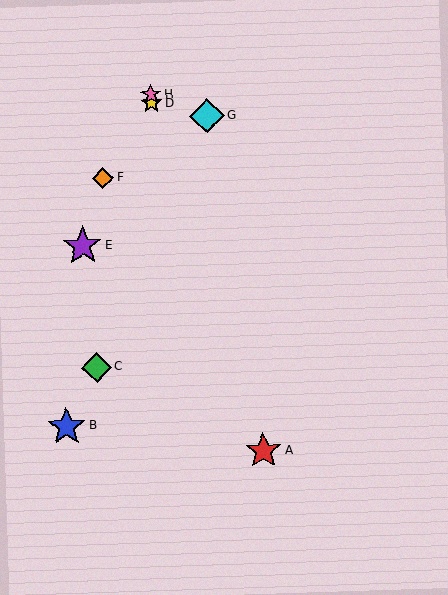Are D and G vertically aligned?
No, D is at x≈151 and G is at x≈207.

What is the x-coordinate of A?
Object A is at x≈263.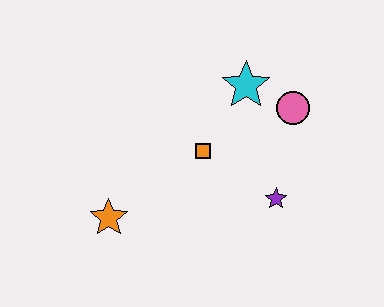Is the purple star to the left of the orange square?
No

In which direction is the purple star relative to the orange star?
The purple star is to the right of the orange star.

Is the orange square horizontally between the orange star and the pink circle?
Yes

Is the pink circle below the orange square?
No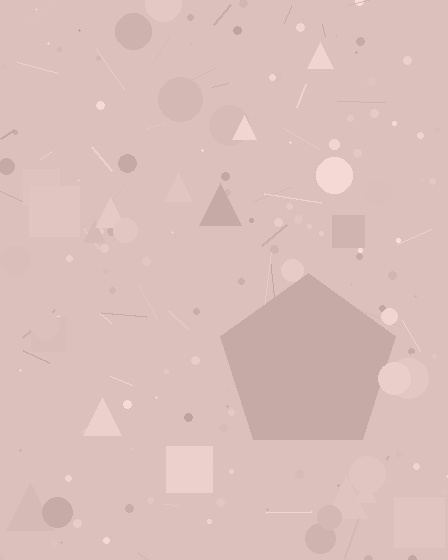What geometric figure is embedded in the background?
A pentagon is embedded in the background.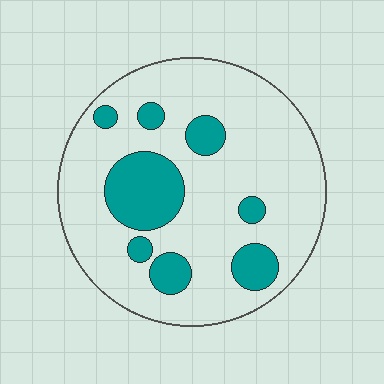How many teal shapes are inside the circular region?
8.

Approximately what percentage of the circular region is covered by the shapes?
Approximately 20%.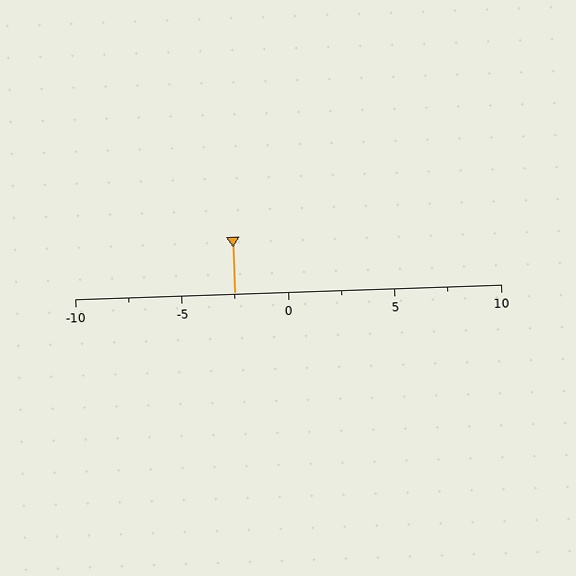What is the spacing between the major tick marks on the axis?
The major ticks are spaced 5 apart.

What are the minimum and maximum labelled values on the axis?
The axis runs from -10 to 10.